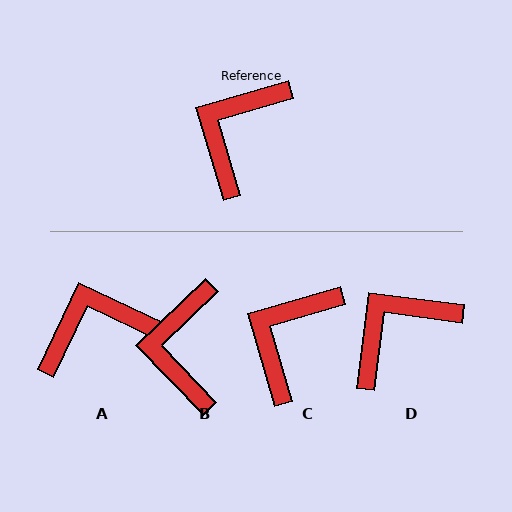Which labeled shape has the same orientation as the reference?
C.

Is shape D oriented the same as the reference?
No, it is off by about 24 degrees.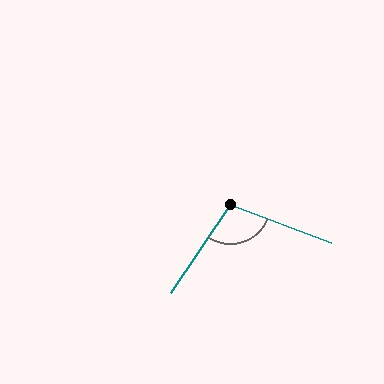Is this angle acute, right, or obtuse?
It is obtuse.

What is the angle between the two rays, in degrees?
Approximately 104 degrees.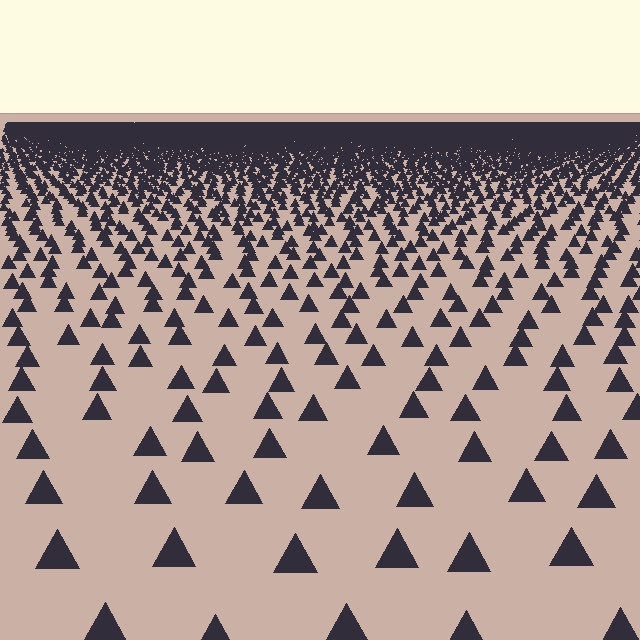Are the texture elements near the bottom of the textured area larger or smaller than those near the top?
Larger. Near the bottom, elements are closer to the viewer and appear at a bigger on-screen size.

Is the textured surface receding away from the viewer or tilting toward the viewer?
The surface is receding away from the viewer. Texture elements get smaller and denser toward the top.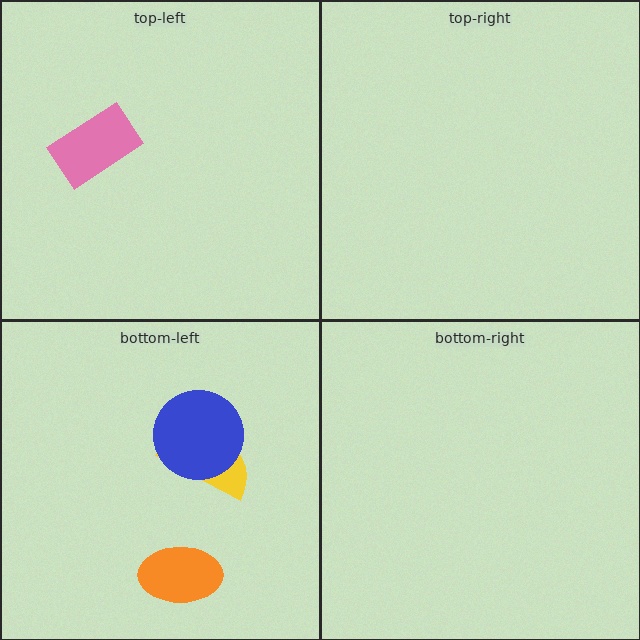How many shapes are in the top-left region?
1.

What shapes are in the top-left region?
The pink rectangle.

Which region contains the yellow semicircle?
The bottom-left region.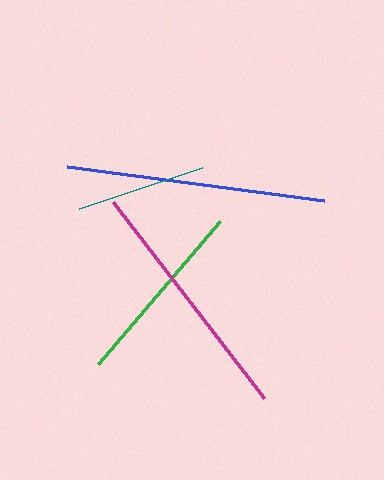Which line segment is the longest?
The blue line is the longest at approximately 258 pixels.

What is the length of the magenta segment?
The magenta segment is approximately 247 pixels long.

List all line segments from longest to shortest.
From longest to shortest: blue, magenta, green, teal.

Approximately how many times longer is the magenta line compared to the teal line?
The magenta line is approximately 1.9 times the length of the teal line.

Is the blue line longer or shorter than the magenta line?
The blue line is longer than the magenta line.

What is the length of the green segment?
The green segment is approximately 188 pixels long.